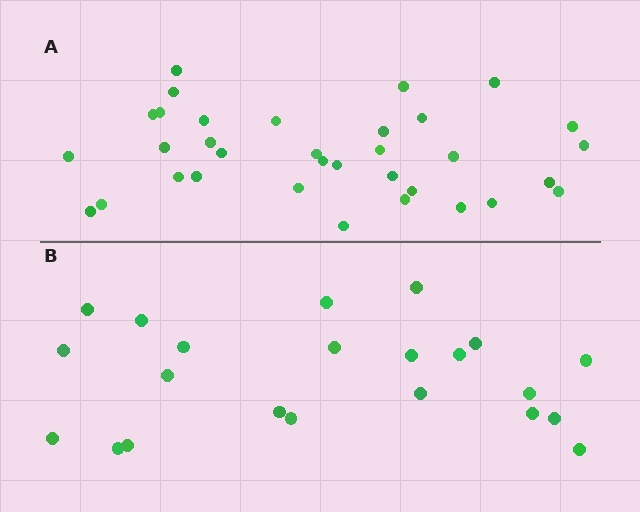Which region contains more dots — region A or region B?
Region A (the top region) has more dots.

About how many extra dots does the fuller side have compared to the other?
Region A has roughly 12 or so more dots than region B.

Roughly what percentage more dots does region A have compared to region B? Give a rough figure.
About 55% more.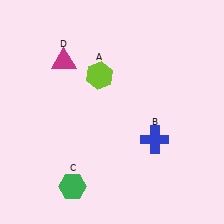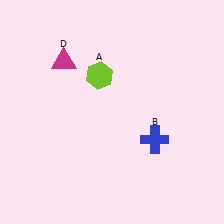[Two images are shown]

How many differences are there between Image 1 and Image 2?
There is 1 difference between the two images.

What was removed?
The green hexagon (C) was removed in Image 2.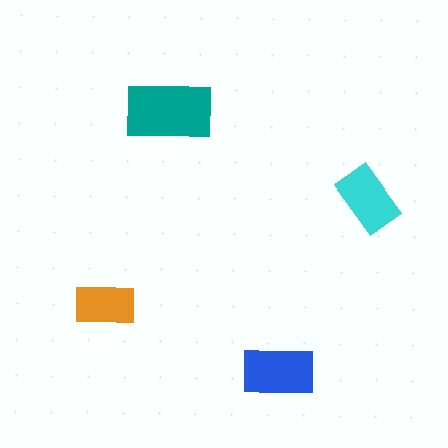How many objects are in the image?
There are 4 objects in the image.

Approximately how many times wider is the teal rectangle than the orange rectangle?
About 1.5 times wider.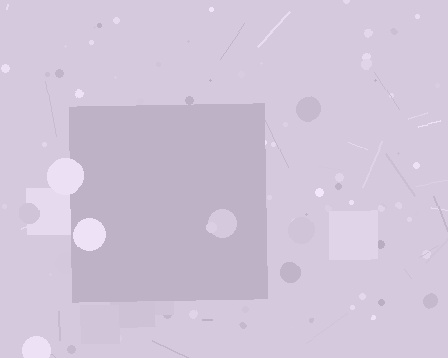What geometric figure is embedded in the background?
A square is embedded in the background.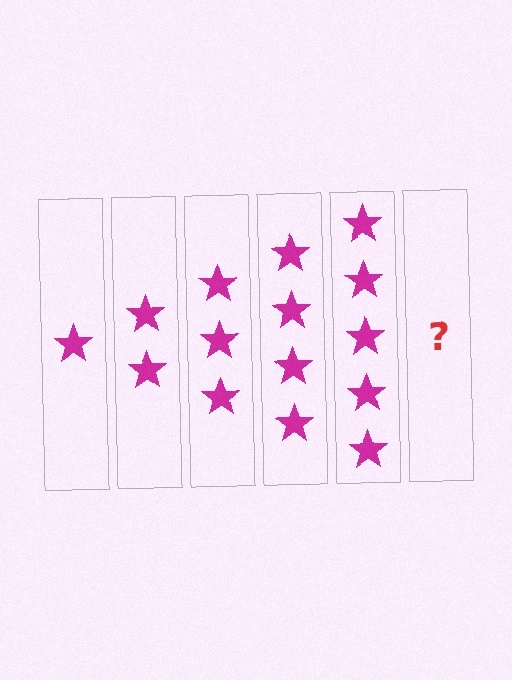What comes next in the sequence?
The next element should be 6 stars.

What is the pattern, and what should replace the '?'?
The pattern is that each step adds one more star. The '?' should be 6 stars.